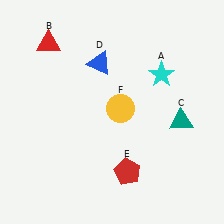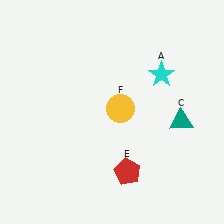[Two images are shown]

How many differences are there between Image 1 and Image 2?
There are 2 differences between the two images.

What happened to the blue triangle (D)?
The blue triangle (D) was removed in Image 2. It was in the top-left area of Image 1.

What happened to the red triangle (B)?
The red triangle (B) was removed in Image 2. It was in the top-left area of Image 1.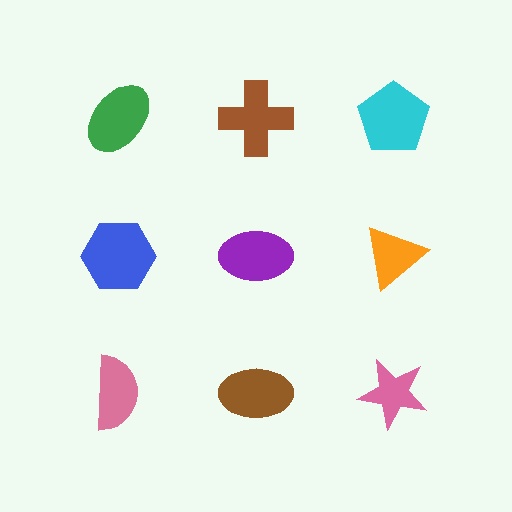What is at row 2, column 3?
An orange triangle.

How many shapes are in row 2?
3 shapes.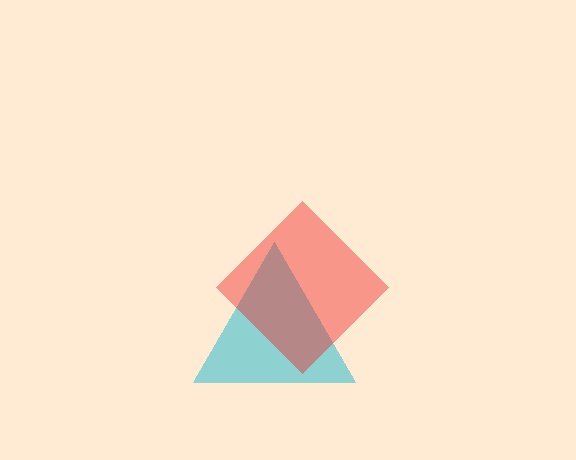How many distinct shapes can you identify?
There are 2 distinct shapes: a cyan triangle, a red diamond.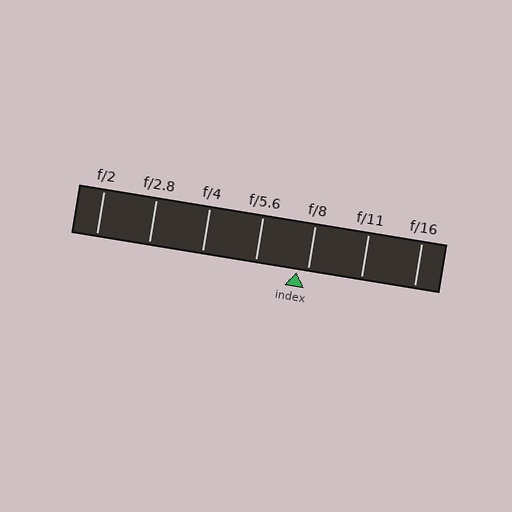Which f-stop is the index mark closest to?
The index mark is closest to f/8.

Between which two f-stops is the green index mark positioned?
The index mark is between f/5.6 and f/8.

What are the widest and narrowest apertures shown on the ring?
The widest aperture shown is f/2 and the narrowest is f/16.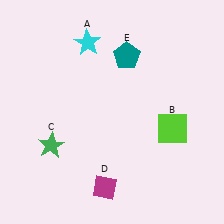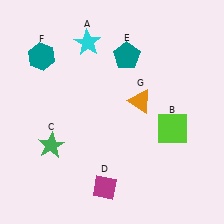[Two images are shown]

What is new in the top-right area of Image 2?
An orange triangle (G) was added in the top-right area of Image 2.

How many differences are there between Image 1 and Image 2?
There are 2 differences between the two images.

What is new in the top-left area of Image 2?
A teal hexagon (F) was added in the top-left area of Image 2.